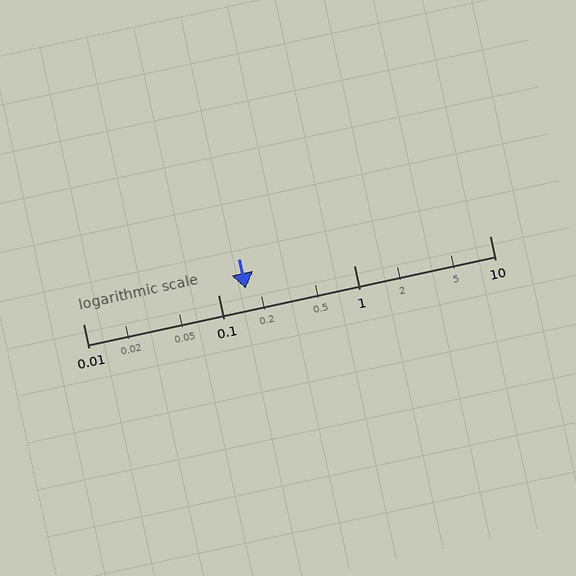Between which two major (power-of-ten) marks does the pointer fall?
The pointer is between 0.1 and 1.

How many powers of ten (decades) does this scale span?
The scale spans 3 decades, from 0.01 to 10.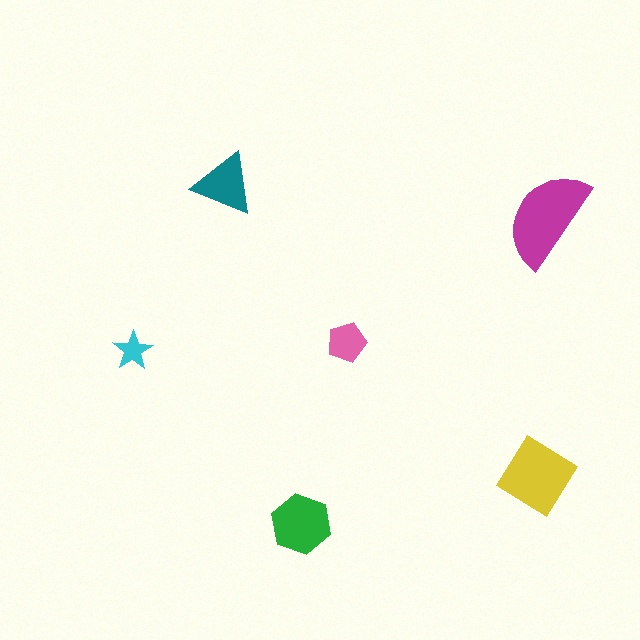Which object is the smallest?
The cyan star.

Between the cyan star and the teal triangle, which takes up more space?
The teal triangle.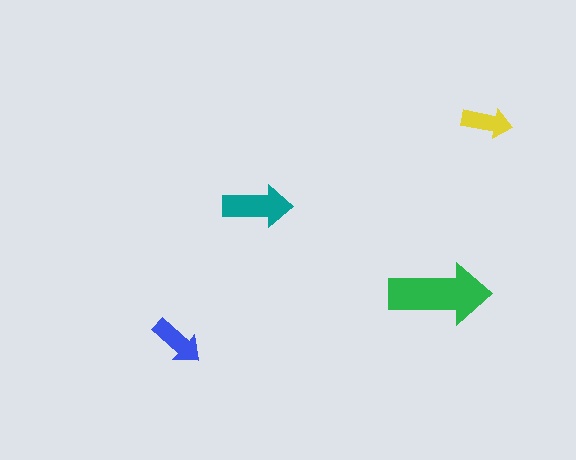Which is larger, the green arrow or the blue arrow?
The green one.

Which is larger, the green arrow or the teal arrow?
The green one.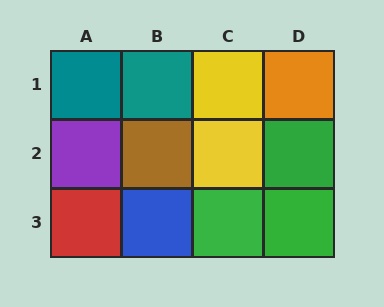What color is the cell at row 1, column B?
Teal.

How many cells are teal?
2 cells are teal.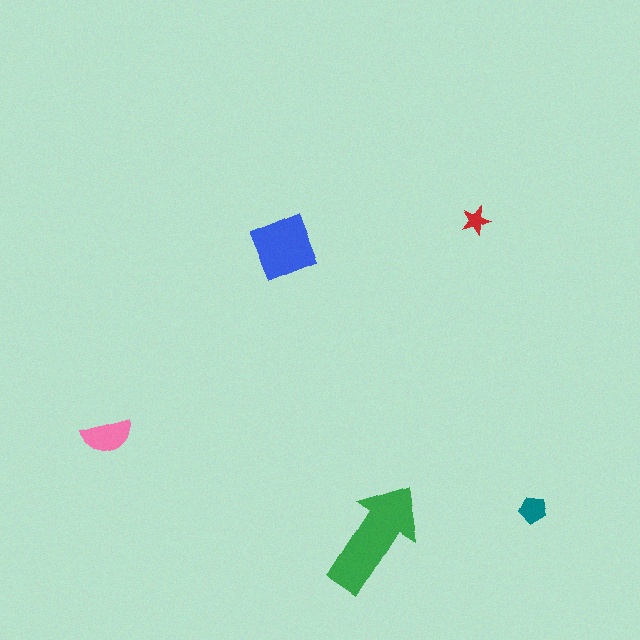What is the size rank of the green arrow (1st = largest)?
1st.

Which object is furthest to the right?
The teal pentagon is rightmost.